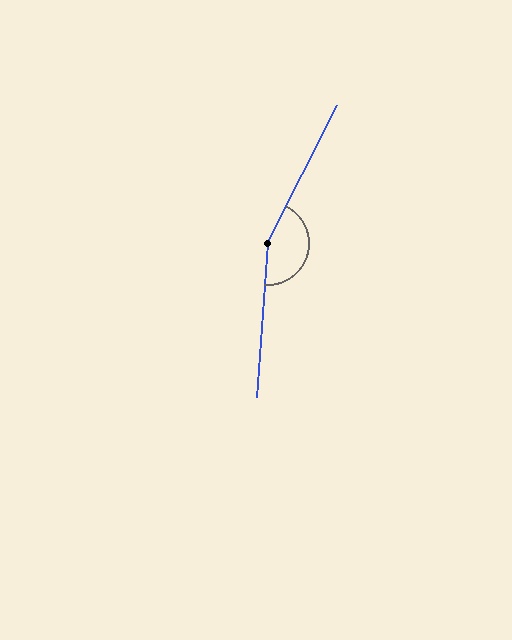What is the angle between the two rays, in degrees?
Approximately 157 degrees.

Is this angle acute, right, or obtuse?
It is obtuse.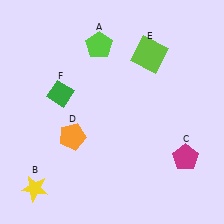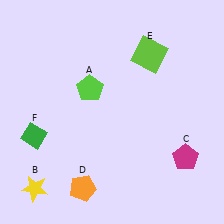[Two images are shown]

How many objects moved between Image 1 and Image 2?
3 objects moved between the two images.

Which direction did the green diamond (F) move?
The green diamond (F) moved down.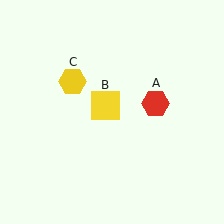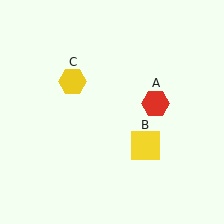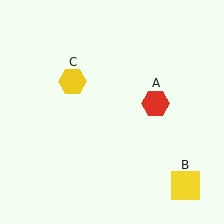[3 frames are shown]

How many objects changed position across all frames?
1 object changed position: yellow square (object B).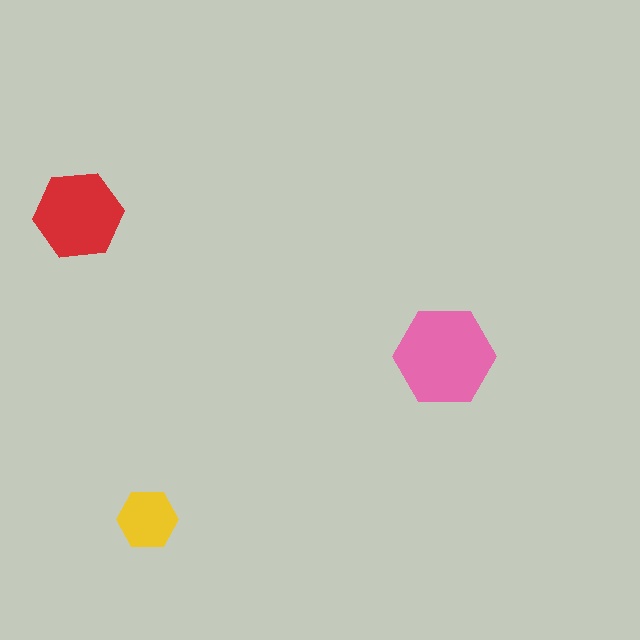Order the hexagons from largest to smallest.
the pink one, the red one, the yellow one.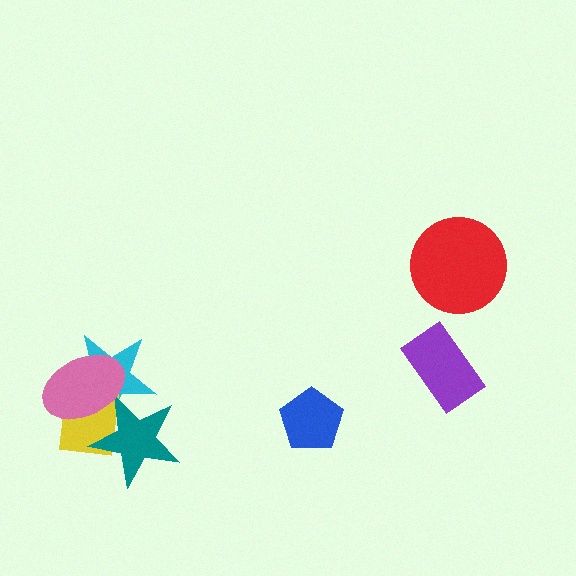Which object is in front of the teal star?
The pink ellipse is in front of the teal star.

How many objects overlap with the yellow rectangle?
3 objects overlap with the yellow rectangle.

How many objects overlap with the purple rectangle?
0 objects overlap with the purple rectangle.